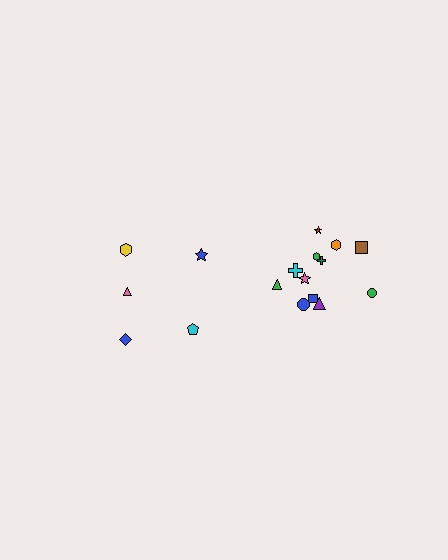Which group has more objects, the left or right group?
The right group.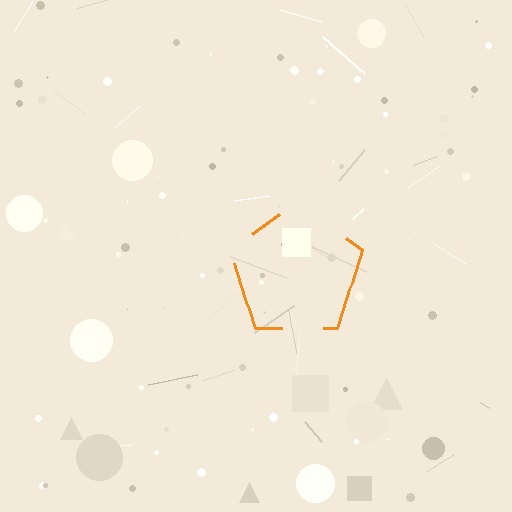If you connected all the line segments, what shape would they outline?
They would outline a pentagon.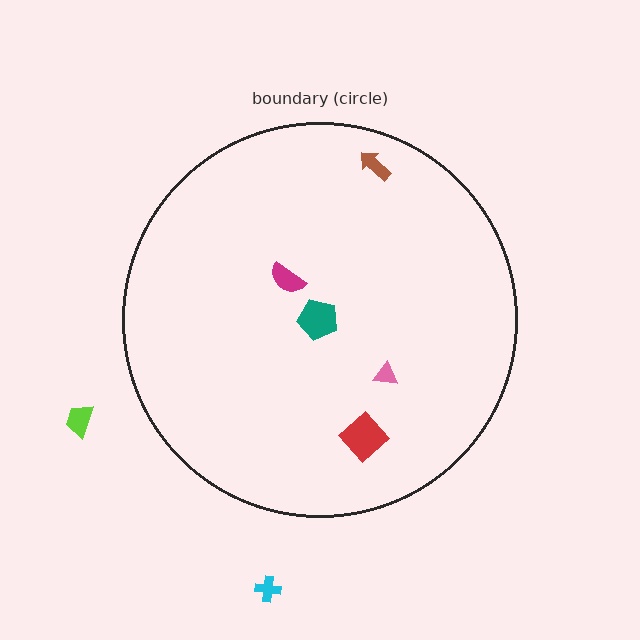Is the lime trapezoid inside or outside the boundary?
Outside.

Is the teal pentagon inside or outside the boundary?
Inside.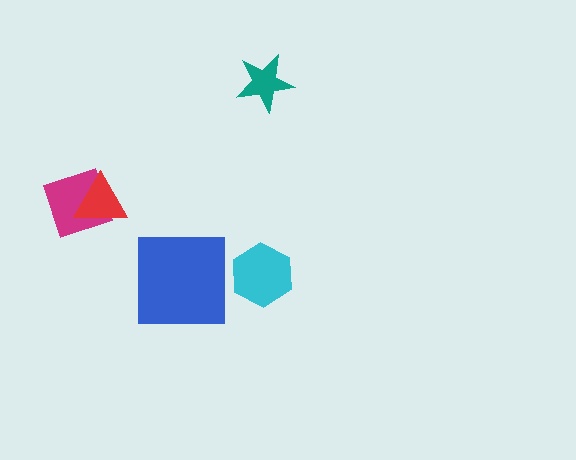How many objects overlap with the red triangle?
1 object overlaps with the red triangle.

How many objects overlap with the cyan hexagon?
0 objects overlap with the cyan hexagon.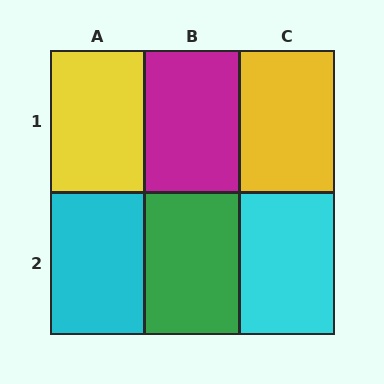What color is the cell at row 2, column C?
Cyan.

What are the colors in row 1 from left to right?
Yellow, magenta, yellow.